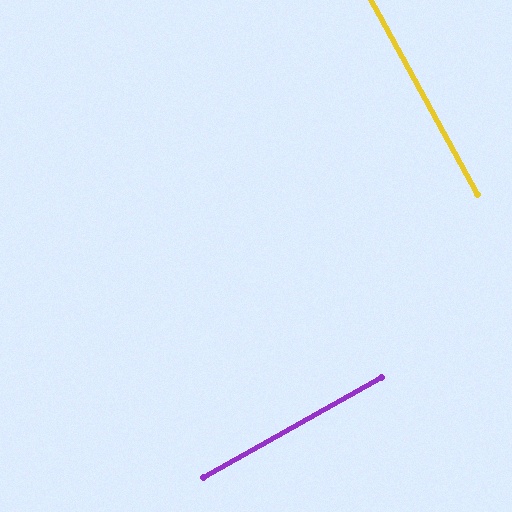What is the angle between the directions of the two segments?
Approximately 89 degrees.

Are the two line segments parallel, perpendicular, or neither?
Perpendicular — they meet at approximately 89°.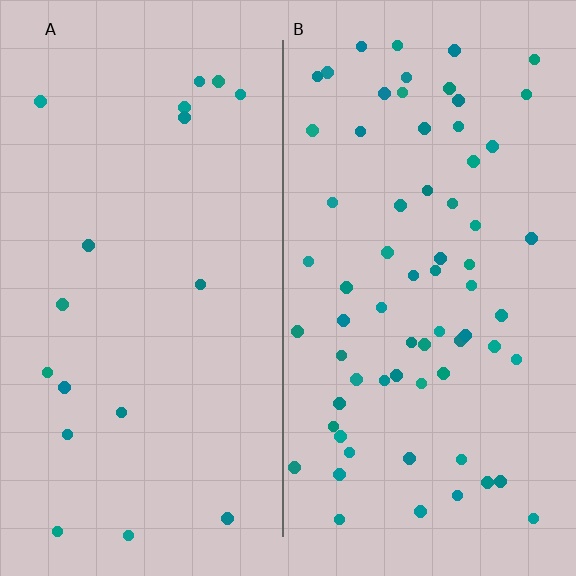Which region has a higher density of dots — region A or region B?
B (the right).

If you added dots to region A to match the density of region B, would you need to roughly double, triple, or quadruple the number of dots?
Approximately quadruple.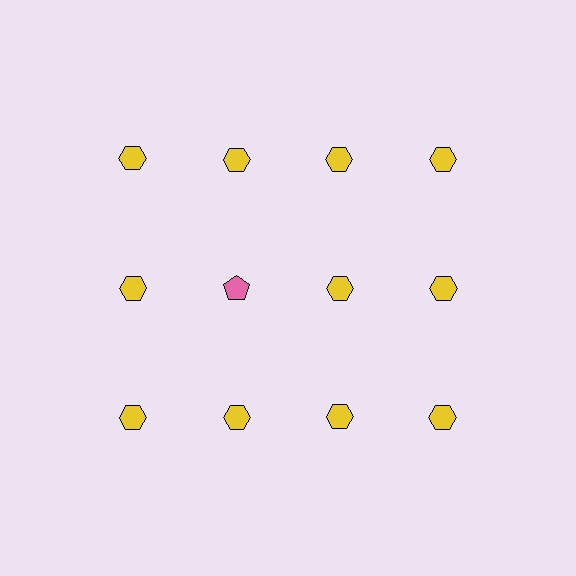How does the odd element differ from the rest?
It differs in both color (pink instead of yellow) and shape (pentagon instead of hexagon).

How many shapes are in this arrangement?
There are 12 shapes arranged in a grid pattern.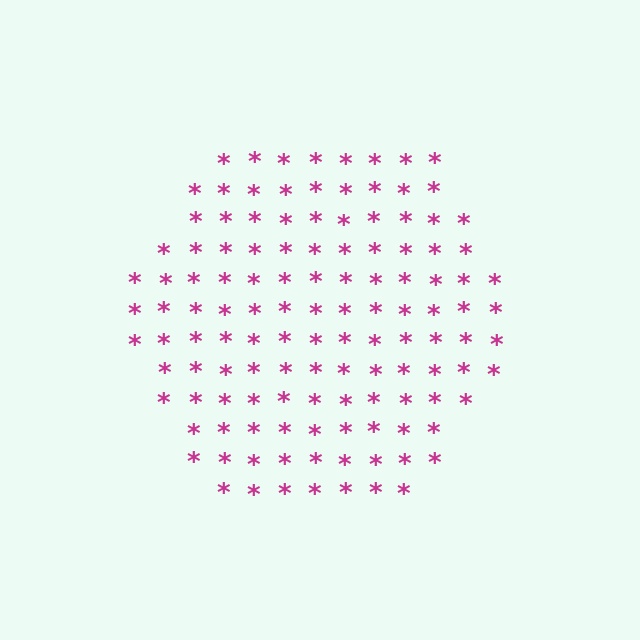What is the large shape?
The large shape is a hexagon.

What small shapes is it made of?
It is made of small asterisks.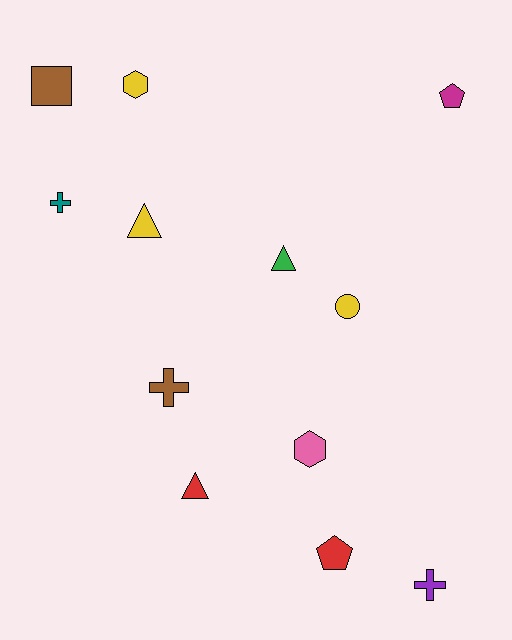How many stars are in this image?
There are no stars.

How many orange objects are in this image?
There are no orange objects.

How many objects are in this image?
There are 12 objects.